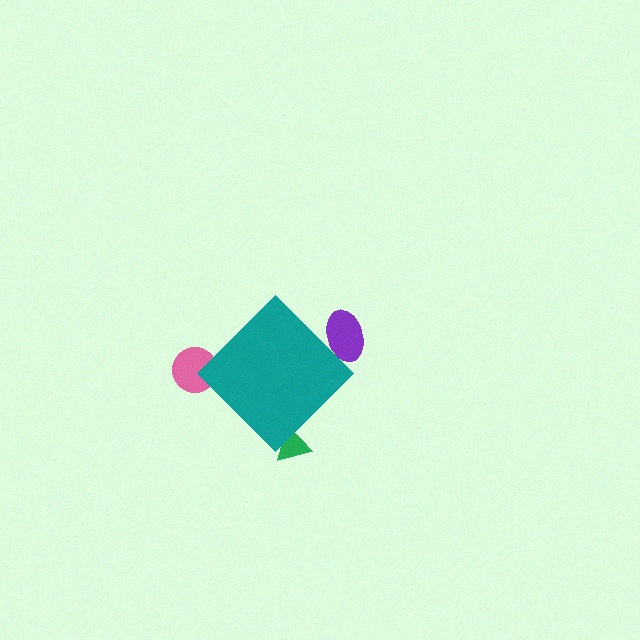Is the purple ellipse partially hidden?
Yes, the purple ellipse is partially hidden behind the teal diamond.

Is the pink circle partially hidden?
Yes, the pink circle is partially hidden behind the teal diamond.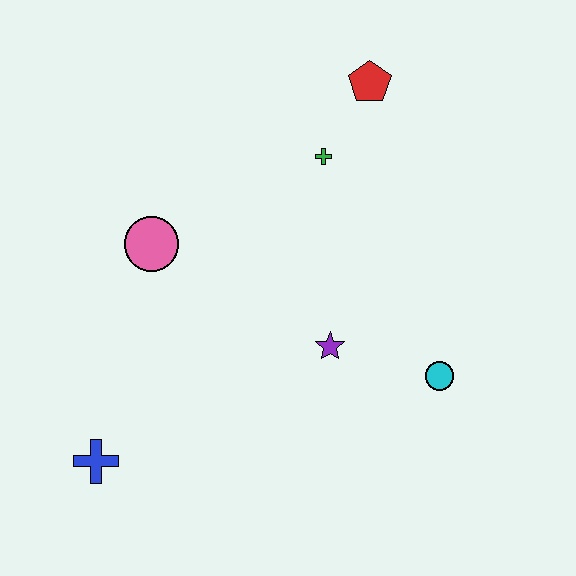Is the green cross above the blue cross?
Yes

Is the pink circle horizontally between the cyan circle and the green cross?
No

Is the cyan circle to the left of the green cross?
No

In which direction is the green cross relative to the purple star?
The green cross is above the purple star.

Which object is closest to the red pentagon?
The green cross is closest to the red pentagon.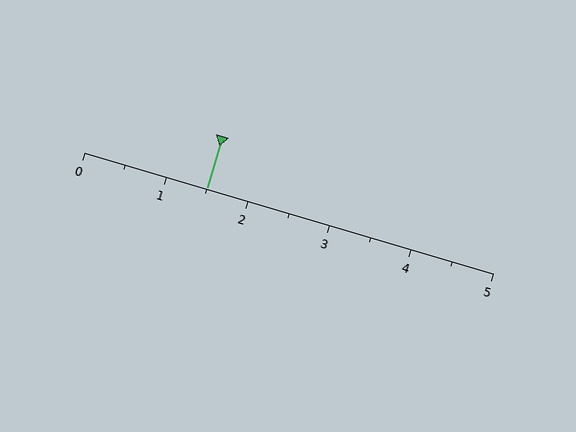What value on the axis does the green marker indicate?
The marker indicates approximately 1.5.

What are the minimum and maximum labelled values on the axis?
The axis runs from 0 to 5.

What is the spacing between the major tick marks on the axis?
The major ticks are spaced 1 apart.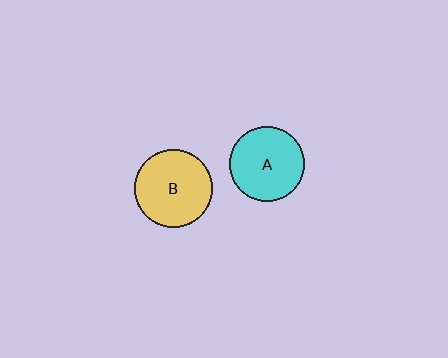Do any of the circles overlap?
No, none of the circles overlap.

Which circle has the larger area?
Circle B (yellow).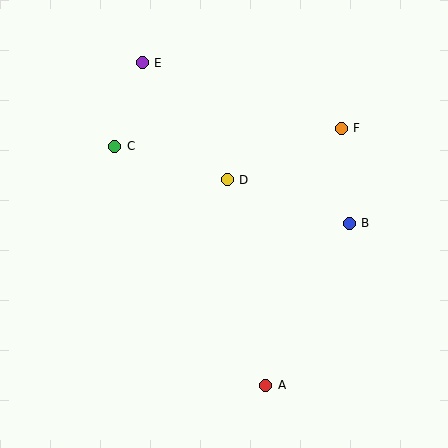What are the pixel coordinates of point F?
Point F is at (341, 128).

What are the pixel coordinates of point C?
Point C is at (115, 146).